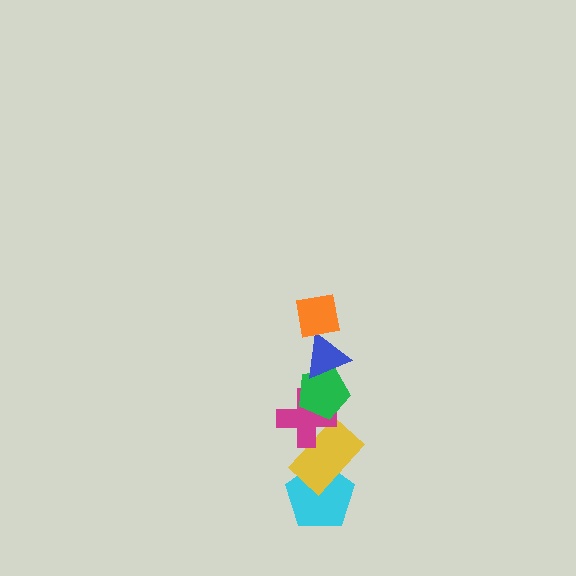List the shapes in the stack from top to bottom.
From top to bottom: the orange square, the blue triangle, the green pentagon, the magenta cross, the yellow rectangle, the cyan pentagon.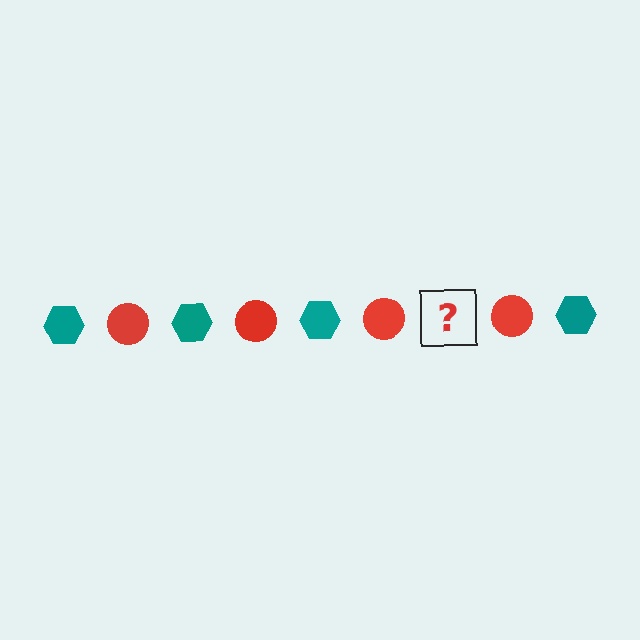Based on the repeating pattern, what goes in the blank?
The blank should be a teal hexagon.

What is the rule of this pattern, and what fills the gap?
The rule is that the pattern alternates between teal hexagon and red circle. The gap should be filled with a teal hexagon.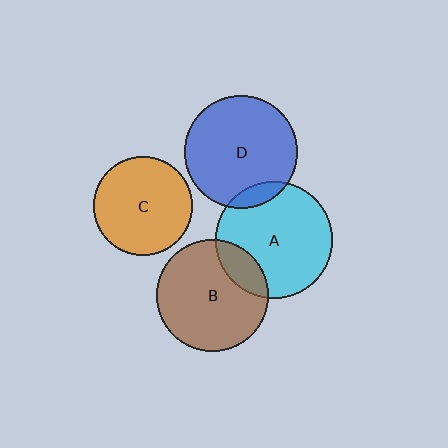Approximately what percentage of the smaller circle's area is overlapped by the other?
Approximately 20%.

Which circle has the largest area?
Circle A (cyan).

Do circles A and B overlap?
Yes.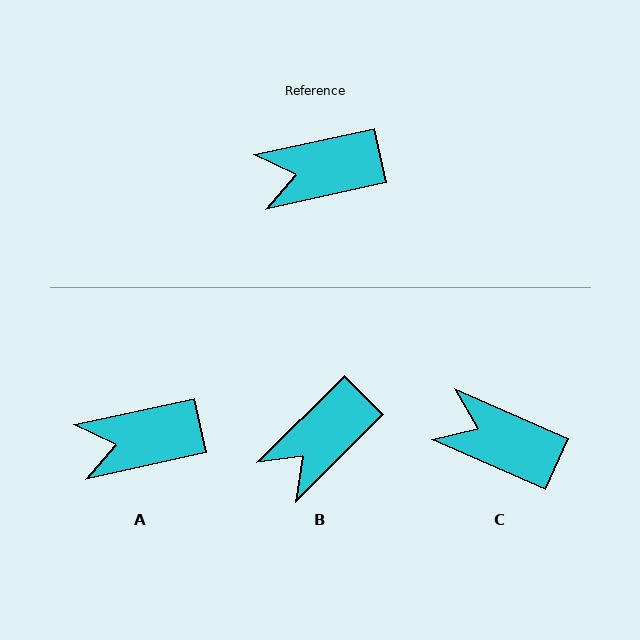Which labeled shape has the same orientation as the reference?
A.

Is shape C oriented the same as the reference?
No, it is off by about 36 degrees.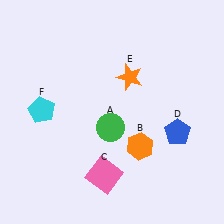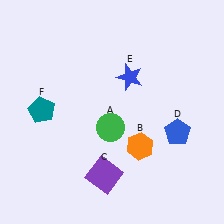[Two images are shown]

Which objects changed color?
C changed from pink to purple. E changed from orange to blue. F changed from cyan to teal.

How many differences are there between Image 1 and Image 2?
There are 3 differences between the two images.